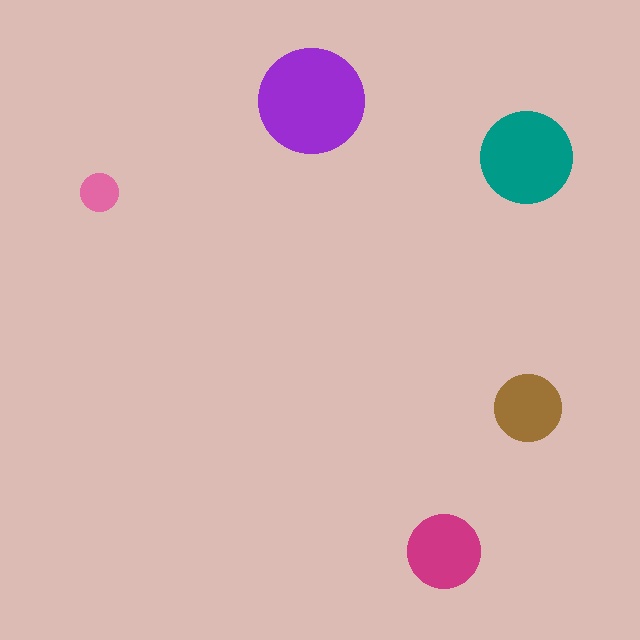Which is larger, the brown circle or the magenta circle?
The magenta one.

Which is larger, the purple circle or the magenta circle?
The purple one.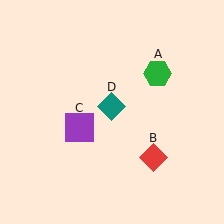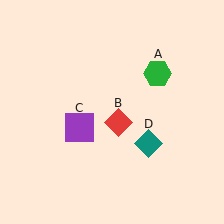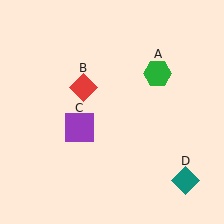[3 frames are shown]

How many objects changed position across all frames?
2 objects changed position: red diamond (object B), teal diamond (object D).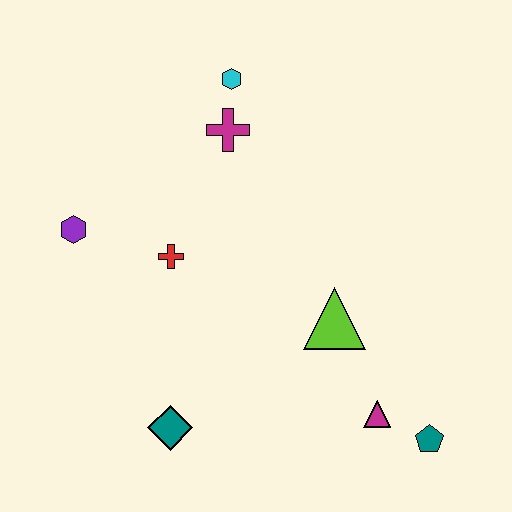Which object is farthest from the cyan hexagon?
The teal pentagon is farthest from the cyan hexagon.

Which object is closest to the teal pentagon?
The magenta triangle is closest to the teal pentagon.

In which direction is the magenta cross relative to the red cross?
The magenta cross is above the red cross.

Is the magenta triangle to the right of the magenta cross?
Yes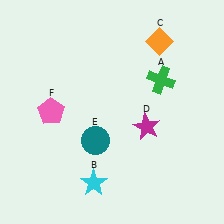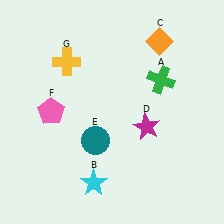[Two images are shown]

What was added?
A yellow cross (G) was added in Image 2.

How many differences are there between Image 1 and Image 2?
There is 1 difference between the two images.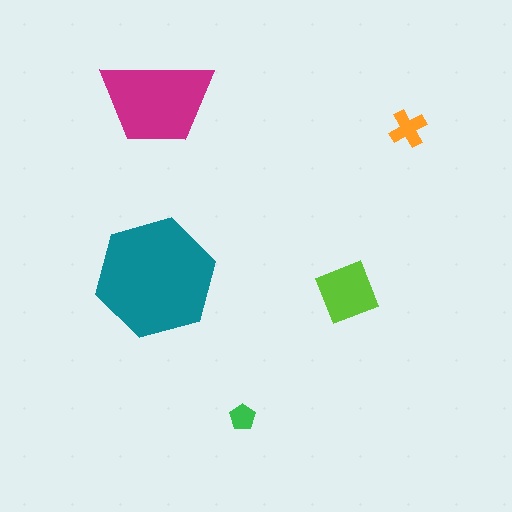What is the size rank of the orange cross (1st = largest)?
4th.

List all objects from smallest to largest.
The green pentagon, the orange cross, the lime diamond, the magenta trapezoid, the teal hexagon.